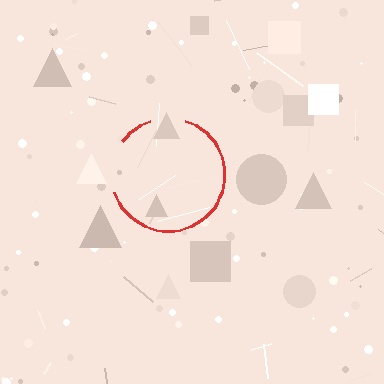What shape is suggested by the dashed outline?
The dashed outline suggests a circle.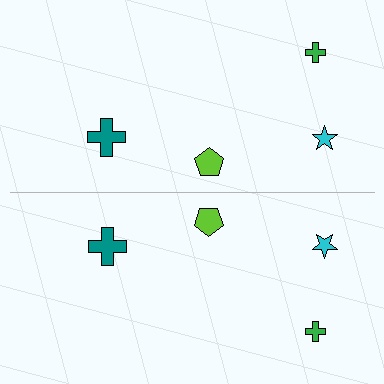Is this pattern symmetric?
Yes, this pattern has bilateral (reflection) symmetry.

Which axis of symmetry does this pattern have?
The pattern has a horizontal axis of symmetry running through the center of the image.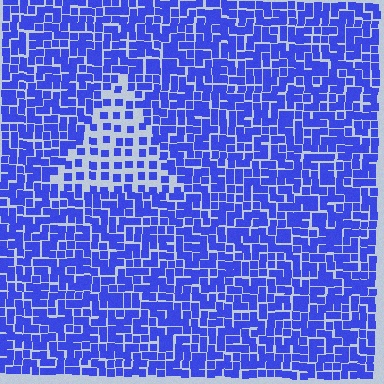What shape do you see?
I see a triangle.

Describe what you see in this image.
The image contains small blue elements arranged at two different densities. A triangle-shaped region is visible where the elements are less densely packed than the surrounding area.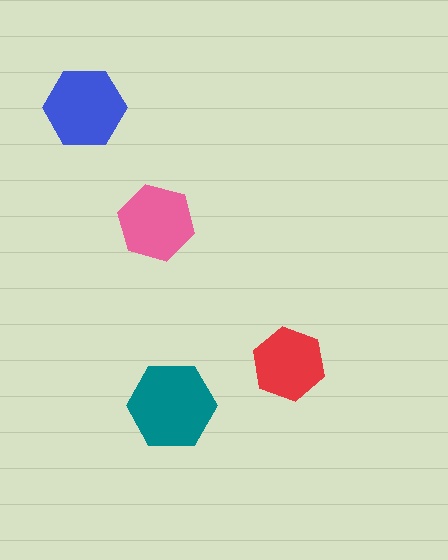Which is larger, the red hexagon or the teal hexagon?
The teal one.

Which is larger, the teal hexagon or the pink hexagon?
The teal one.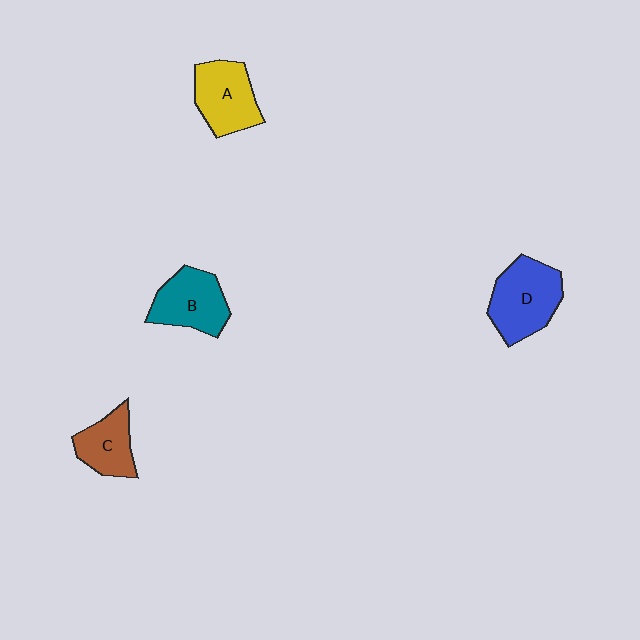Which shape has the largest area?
Shape D (blue).